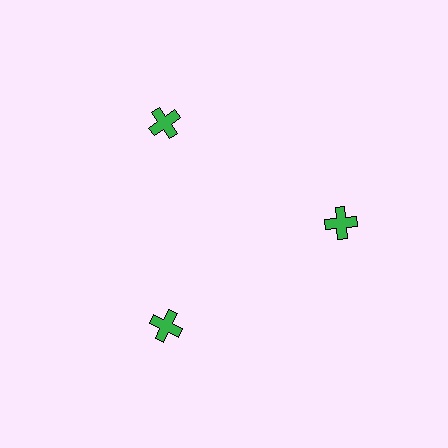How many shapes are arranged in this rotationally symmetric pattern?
There are 3 shapes, arranged in 3 groups of 1.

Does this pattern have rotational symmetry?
Yes, this pattern has 3-fold rotational symmetry. It looks the same after rotating 120 degrees around the center.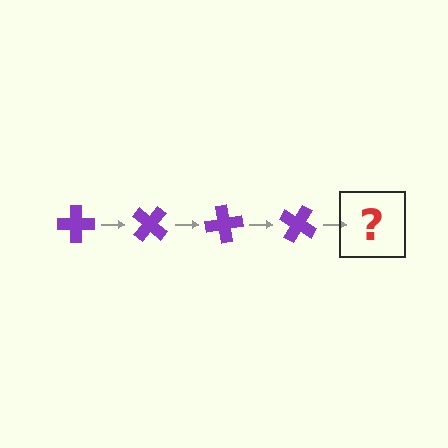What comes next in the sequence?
The next element should be a purple cross rotated 160 degrees.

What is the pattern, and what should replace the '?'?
The pattern is that the cross rotates 40 degrees each step. The '?' should be a purple cross rotated 160 degrees.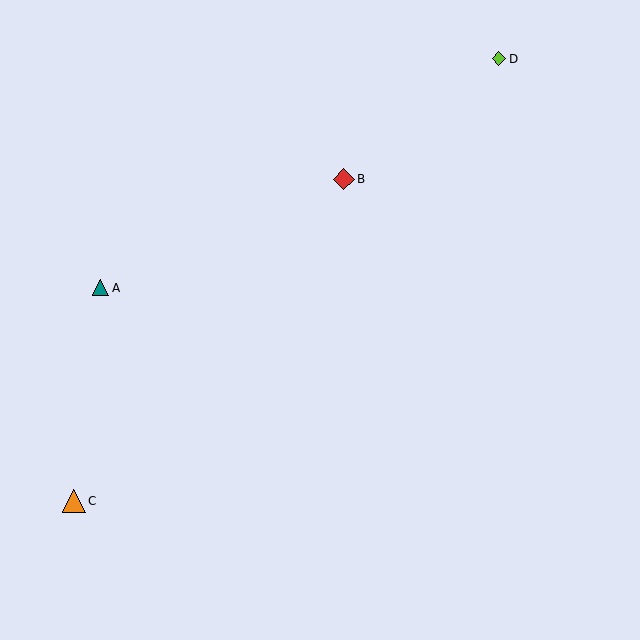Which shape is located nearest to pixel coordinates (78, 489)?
The orange triangle (labeled C) at (74, 501) is nearest to that location.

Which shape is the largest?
The orange triangle (labeled C) is the largest.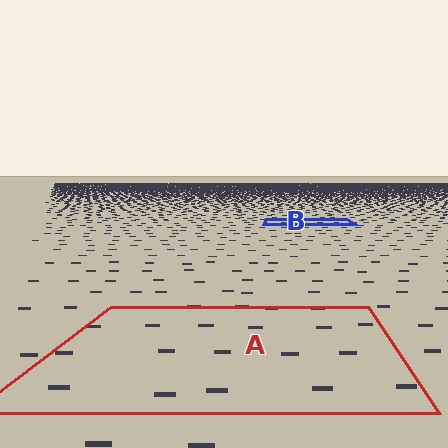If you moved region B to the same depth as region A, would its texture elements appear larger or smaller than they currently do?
They would appear larger. At a closer depth, the same texture elements are projected at a bigger on-screen size.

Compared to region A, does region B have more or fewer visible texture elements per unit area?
Region B has more texture elements per unit area — they are packed more densely because it is farther away.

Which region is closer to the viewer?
Region A is closer. The texture elements there are larger and more spread out.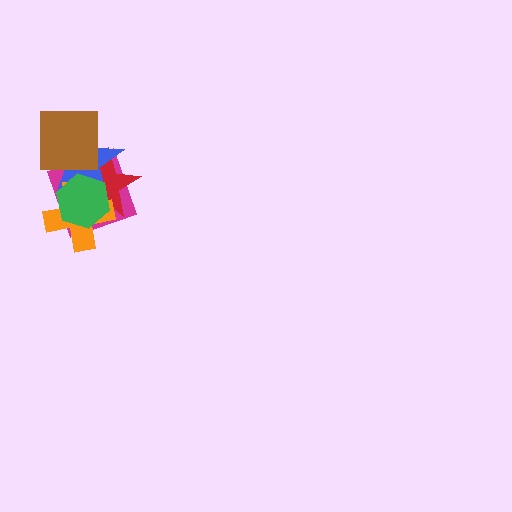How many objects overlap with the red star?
5 objects overlap with the red star.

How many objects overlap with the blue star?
5 objects overlap with the blue star.